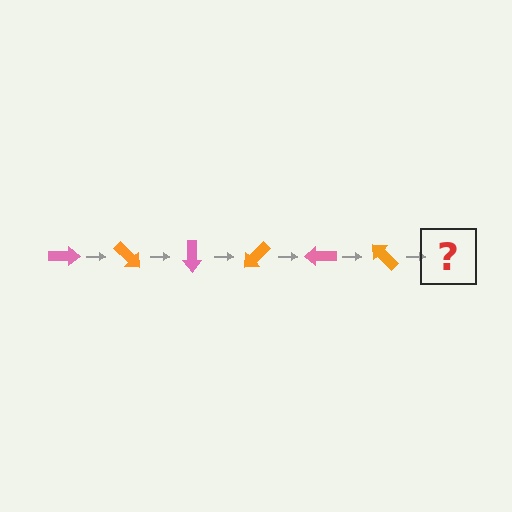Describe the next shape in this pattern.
It should be a pink arrow, rotated 270 degrees from the start.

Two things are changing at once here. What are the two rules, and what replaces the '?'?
The two rules are that it rotates 45 degrees each step and the color cycles through pink and orange. The '?' should be a pink arrow, rotated 270 degrees from the start.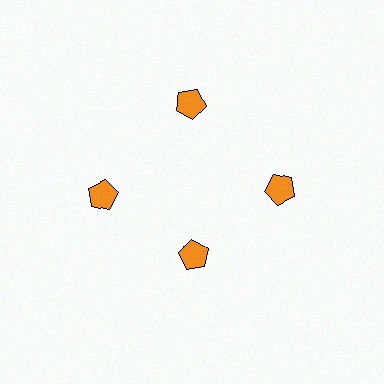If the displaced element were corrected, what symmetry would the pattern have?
It would have 4-fold rotational symmetry — the pattern would map onto itself every 90 degrees.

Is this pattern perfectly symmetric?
No. The 4 orange pentagons are arranged in a ring, but one element near the 6 o'clock position is pulled inward toward the center, breaking the 4-fold rotational symmetry.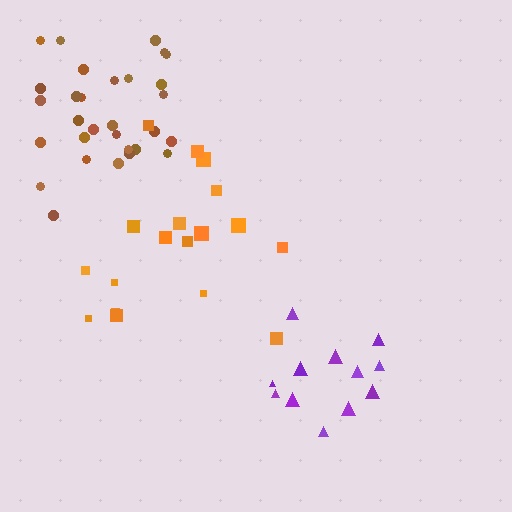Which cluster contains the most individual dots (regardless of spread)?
Brown (30).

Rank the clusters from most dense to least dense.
brown, orange, purple.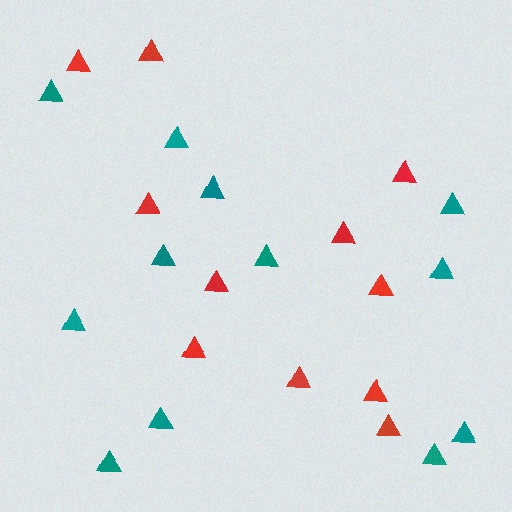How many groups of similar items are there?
There are 2 groups: one group of red triangles (11) and one group of teal triangles (12).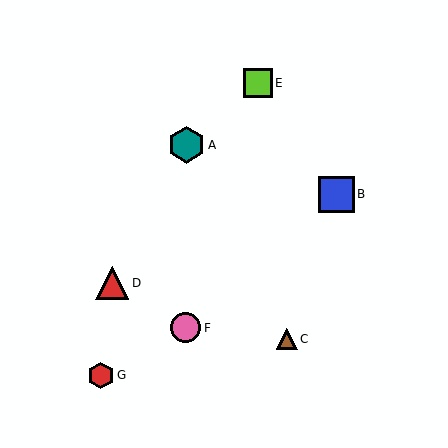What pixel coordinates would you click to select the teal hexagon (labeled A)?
Click at (187, 145) to select the teal hexagon A.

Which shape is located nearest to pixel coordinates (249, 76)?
The lime square (labeled E) at (258, 83) is nearest to that location.